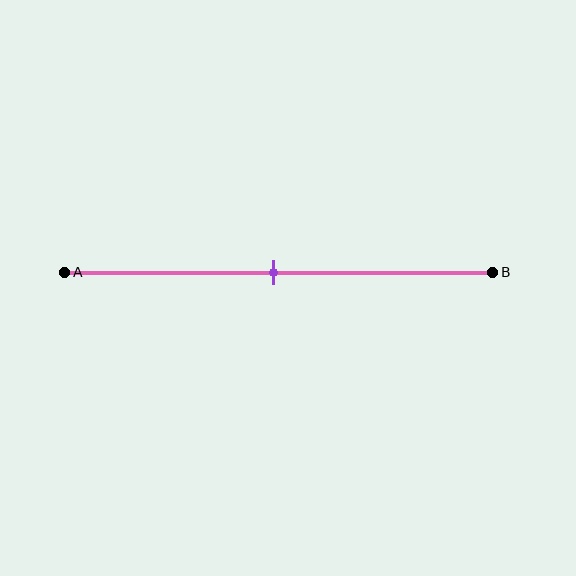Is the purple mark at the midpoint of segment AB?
Yes, the mark is approximately at the midpoint.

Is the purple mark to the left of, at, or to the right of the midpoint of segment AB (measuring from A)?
The purple mark is approximately at the midpoint of segment AB.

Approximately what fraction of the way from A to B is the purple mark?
The purple mark is approximately 50% of the way from A to B.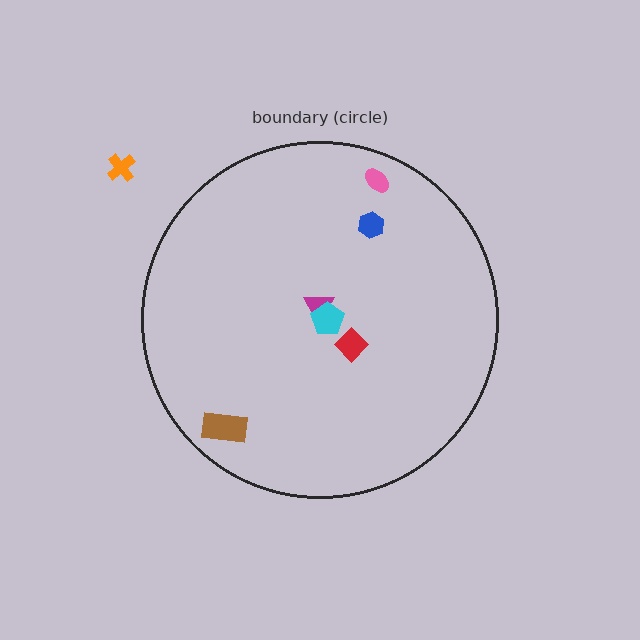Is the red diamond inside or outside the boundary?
Inside.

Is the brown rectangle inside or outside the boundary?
Inside.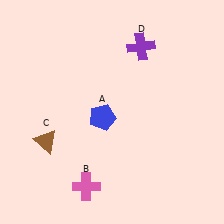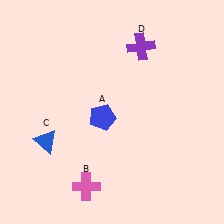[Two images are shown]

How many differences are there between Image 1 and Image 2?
There is 1 difference between the two images.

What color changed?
The triangle (C) changed from brown in Image 1 to blue in Image 2.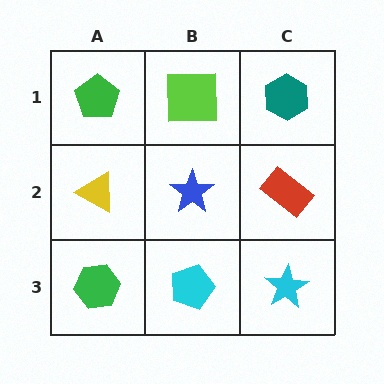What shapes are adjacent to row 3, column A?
A yellow triangle (row 2, column A), a cyan pentagon (row 3, column B).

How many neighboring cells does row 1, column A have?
2.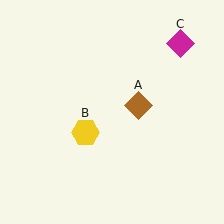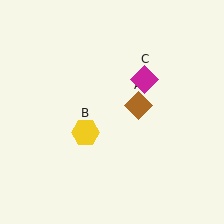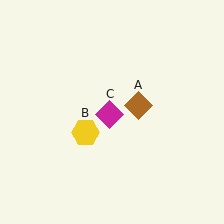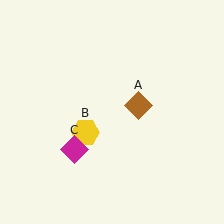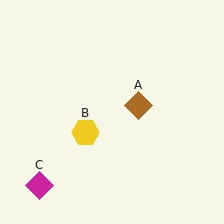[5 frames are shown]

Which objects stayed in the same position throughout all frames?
Brown diamond (object A) and yellow hexagon (object B) remained stationary.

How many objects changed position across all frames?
1 object changed position: magenta diamond (object C).